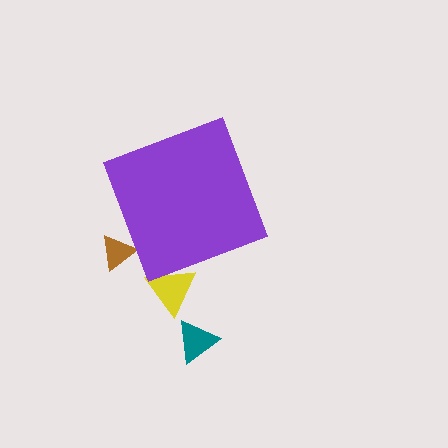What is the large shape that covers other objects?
A purple diamond.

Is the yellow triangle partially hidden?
Yes, the yellow triangle is partially hidden behind the purple diamond.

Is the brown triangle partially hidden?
Yes, the brown triangle is partially hidden behind the purple diamond.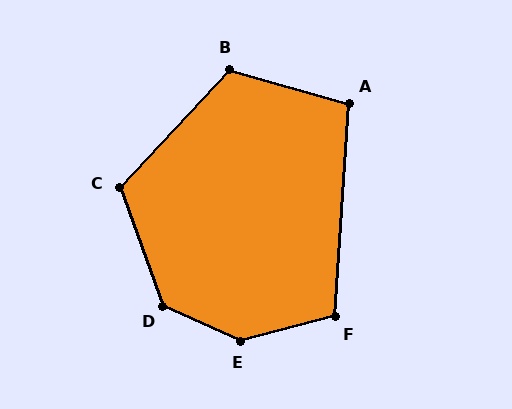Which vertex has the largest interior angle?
E, at approximately 141 degrees.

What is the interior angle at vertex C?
Approximately 117 degrees (obtuse).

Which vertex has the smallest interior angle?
A, at approximately 102 degrees.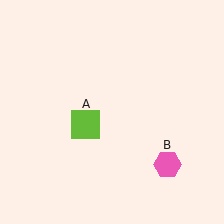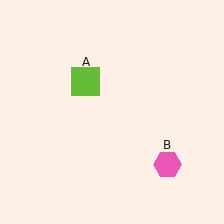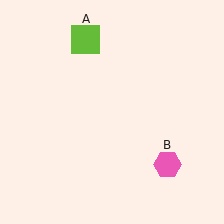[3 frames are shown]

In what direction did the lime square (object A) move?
The lime square (object A) moved up.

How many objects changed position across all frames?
1 object changed position: lime square (object A).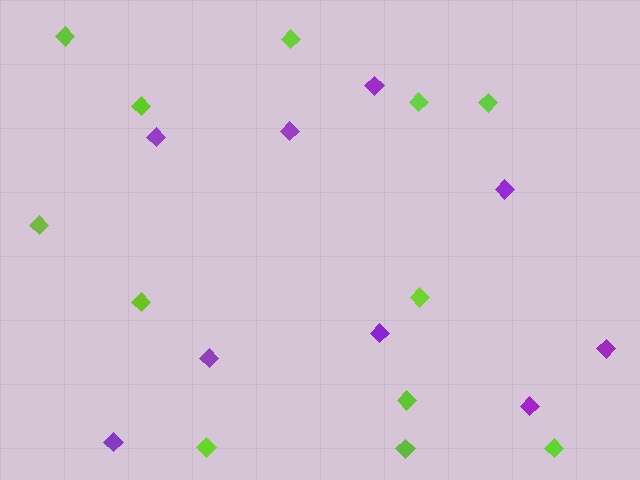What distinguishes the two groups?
There are 2 groups: one group of purple diamonds (9) and one group of lime diamonds (12).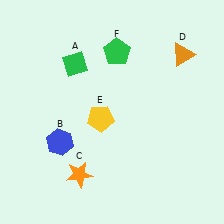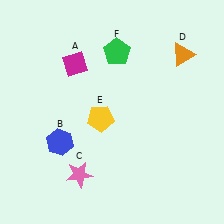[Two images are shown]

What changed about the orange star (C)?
In Image 1, C is orange. In Image 2, it changed to pink.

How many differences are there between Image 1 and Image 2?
There are 2 differences between the two images.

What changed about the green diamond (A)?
In Image 1, A is green. In Image 2, it changed to magenta.